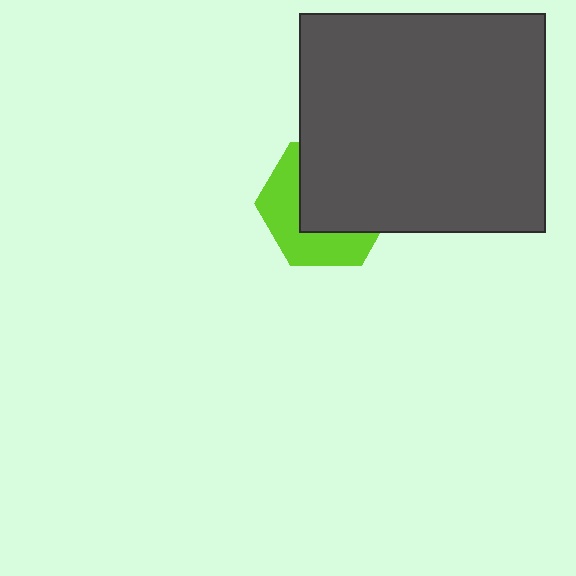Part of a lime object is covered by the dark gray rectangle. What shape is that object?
It is a hexagon.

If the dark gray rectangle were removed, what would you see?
You would see the complete lime hexagon.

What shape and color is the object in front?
The object in front is a dark gray rectangle.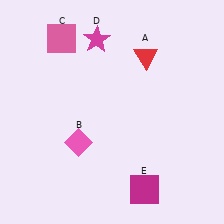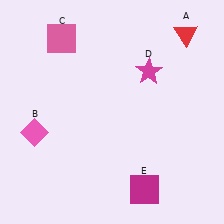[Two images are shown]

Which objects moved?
The objects that moved are: the red triangle (A), the pink diamond (B), the magenta star (D).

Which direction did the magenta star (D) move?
The magenta star (D) moved right.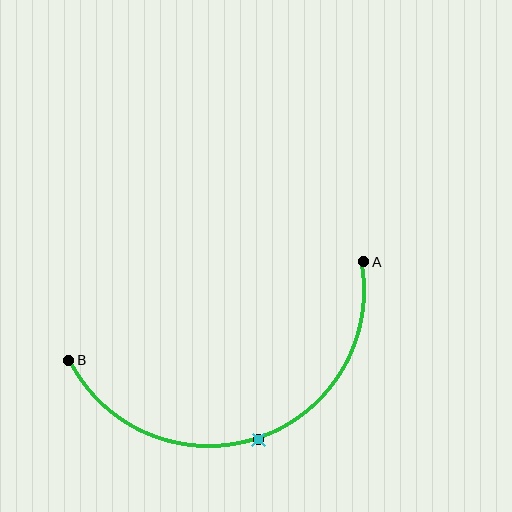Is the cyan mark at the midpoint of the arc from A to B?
Yes. The cyan mark lies on the arc at equal arc-length from both A and B — it is the arc midpoint.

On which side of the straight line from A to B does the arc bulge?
The arc bulges below the straight line connecting A and B.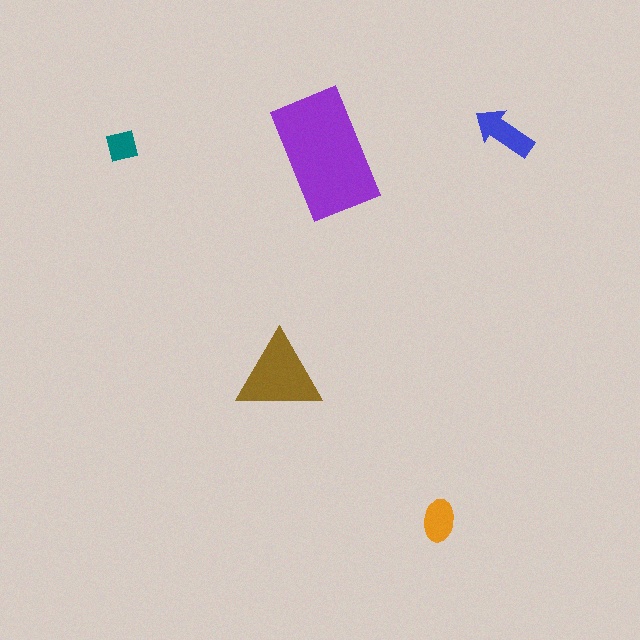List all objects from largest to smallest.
The purple rectangle, the brown triangle, the blue arrow, the orange ellipse, the teal square.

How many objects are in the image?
There are 5 objects in the image.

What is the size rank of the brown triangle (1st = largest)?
2nd.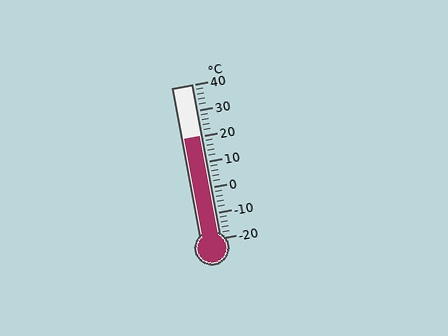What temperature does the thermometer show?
The thermometer shows approximately 20°C.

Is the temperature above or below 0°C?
The temperature is above 0°C.